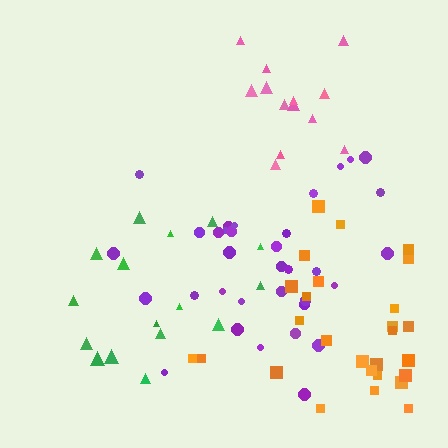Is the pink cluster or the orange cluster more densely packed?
Pink.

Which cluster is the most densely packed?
Pink.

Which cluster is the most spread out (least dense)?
Purple.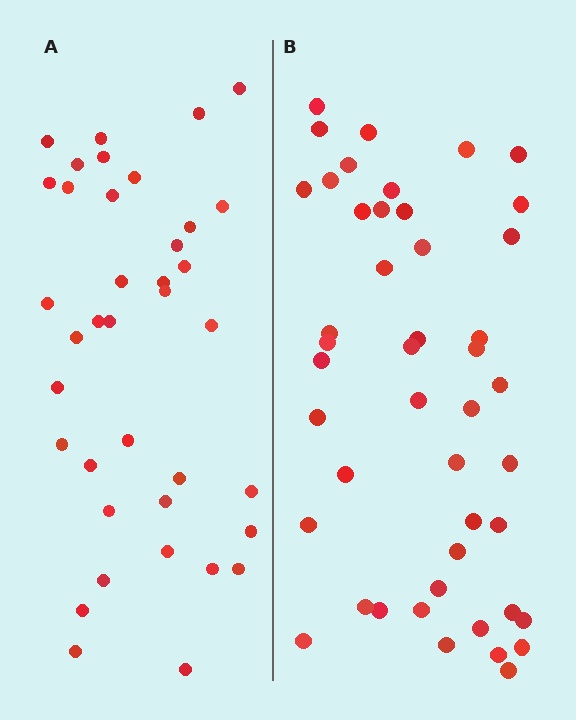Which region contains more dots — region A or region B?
Region B (the right region) has more dots.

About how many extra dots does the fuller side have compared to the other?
Region B has roughly 8 or so more dots than region A.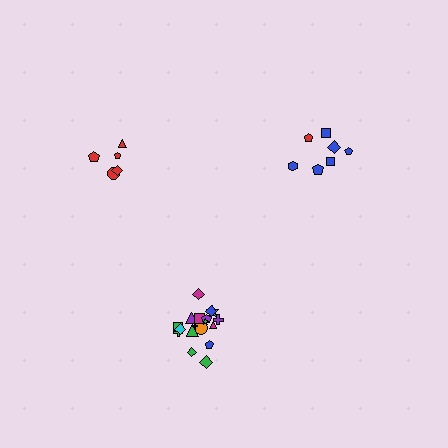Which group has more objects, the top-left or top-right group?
The top-right group.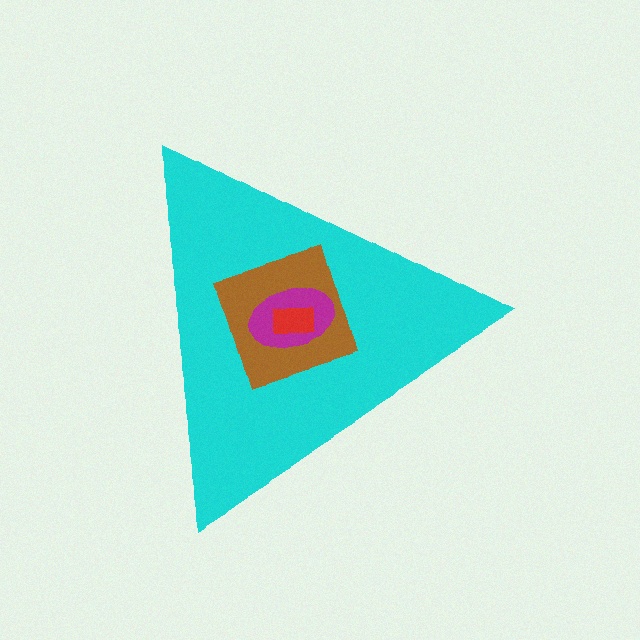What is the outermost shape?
The cyan triangle.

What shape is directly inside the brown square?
The magenta ellipse.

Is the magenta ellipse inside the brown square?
Yes.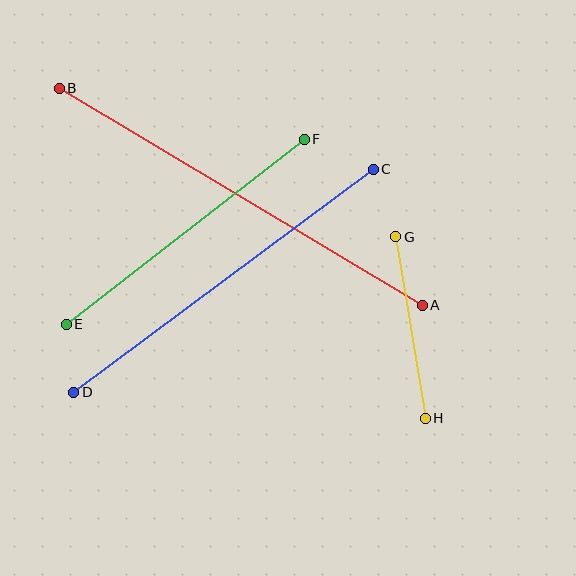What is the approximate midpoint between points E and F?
The midpoint is at approximately (185, 232) pixels.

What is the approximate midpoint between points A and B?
The midpoint is at approximately (241, 197) pixels.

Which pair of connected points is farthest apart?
Points A and B are farthest apart.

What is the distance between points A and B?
The distance is approximately 423 pixels.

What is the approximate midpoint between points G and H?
The midpoint is at approximately (410, 328) pixels.